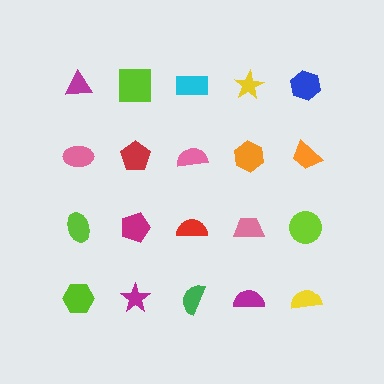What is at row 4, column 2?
A magenta star.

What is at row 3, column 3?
A red semicircle.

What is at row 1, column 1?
A magenta triangle.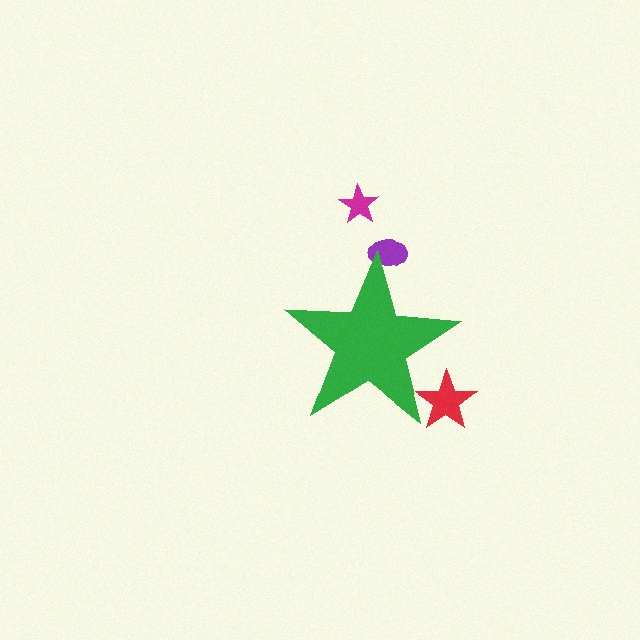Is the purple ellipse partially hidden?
Yes, the purple ellipse is partially hidden behind the green star.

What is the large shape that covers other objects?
A green star.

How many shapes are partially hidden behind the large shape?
2 shapes are partially hidden.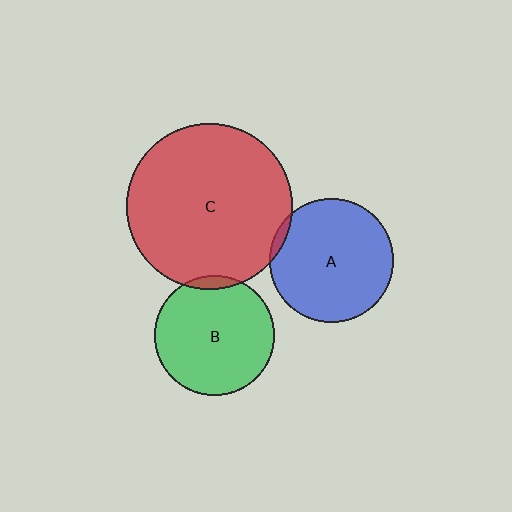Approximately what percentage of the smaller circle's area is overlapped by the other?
Approximately 5%.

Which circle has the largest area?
Circle C (red).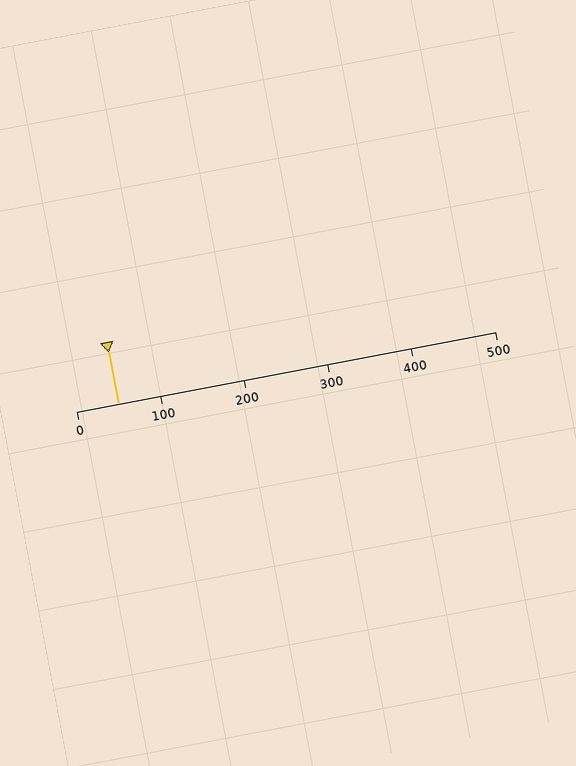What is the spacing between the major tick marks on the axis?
The major ticks are spaced 100 apart.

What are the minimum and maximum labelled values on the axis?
The axis runs from 0 to 500.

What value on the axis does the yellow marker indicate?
The marker indicates approximately 50.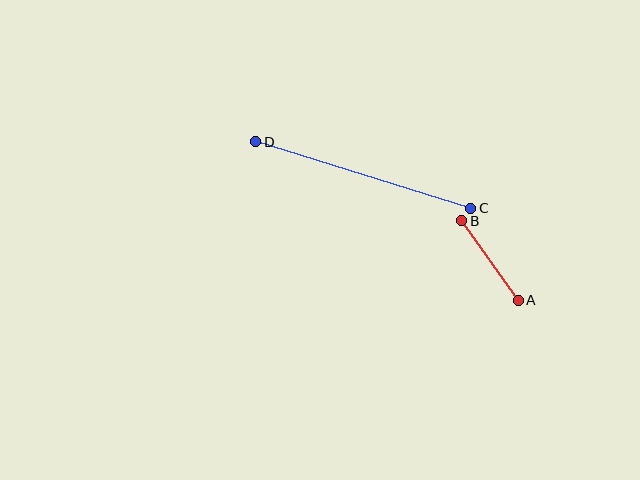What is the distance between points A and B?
The distance is approximately 98 pixels.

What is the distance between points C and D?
The distance is approximately 225 pixels.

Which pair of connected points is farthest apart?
Points C and D are farthest apart.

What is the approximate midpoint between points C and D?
The midpoint is at approximately (363, 175) pixels.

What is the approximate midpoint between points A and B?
The midpoint is at approximately (490, 261) pixels.